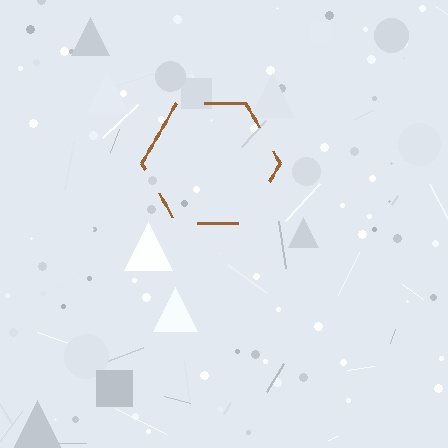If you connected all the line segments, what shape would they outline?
They would outline a hexagon.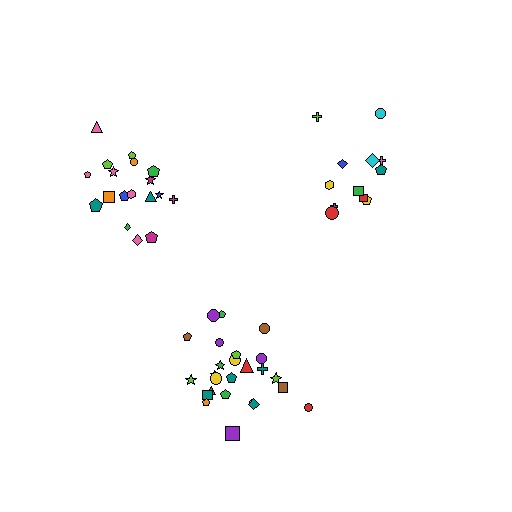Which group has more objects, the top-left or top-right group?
The top-left group.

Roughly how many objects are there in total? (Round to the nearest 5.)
Roughly 55 objects in total.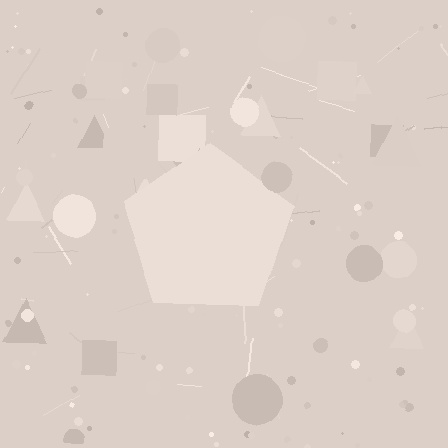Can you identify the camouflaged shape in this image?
The camouflaged shape is a pentagon.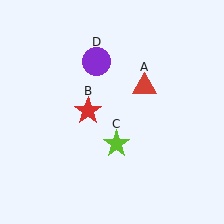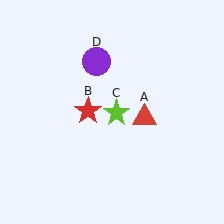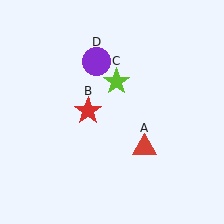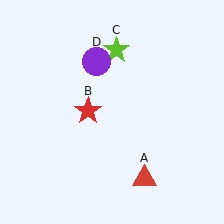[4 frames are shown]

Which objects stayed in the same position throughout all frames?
Red star (object B) and purple circle (object D) remained stationary.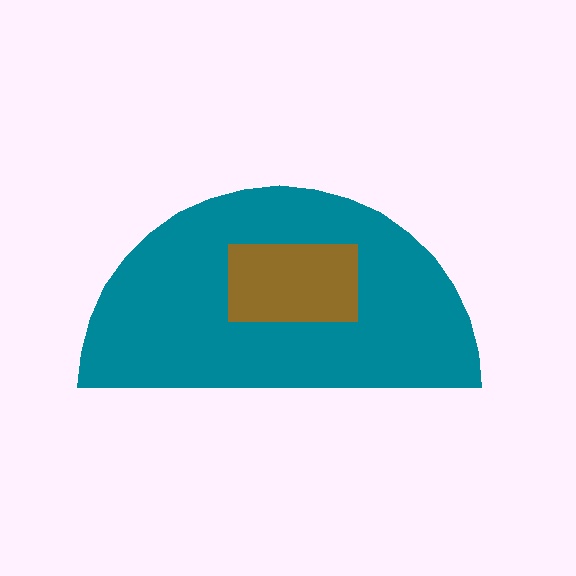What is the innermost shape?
The brown rectangle.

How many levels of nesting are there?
2.